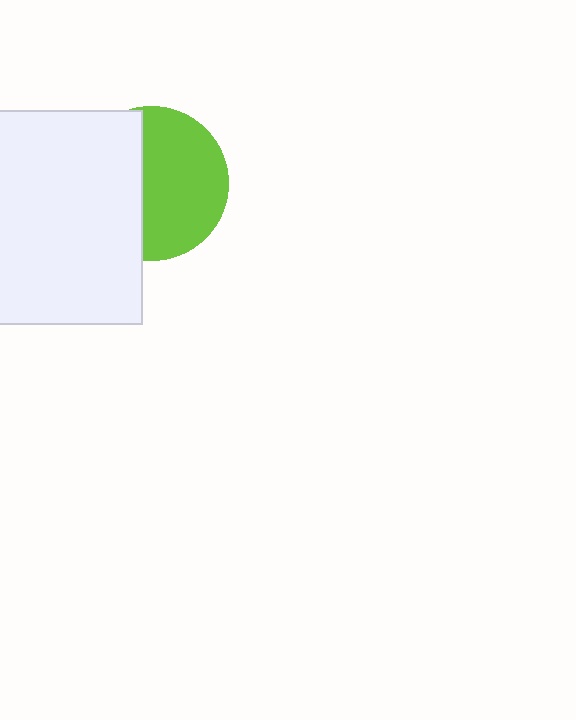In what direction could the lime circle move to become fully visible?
The lime circle could move right. That would shift it out from behind the white rectangle entirely.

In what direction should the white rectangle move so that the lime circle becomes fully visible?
The white rectangle should move left. That is the shortest direction to clear the overlap and leave the lime circle fully visible.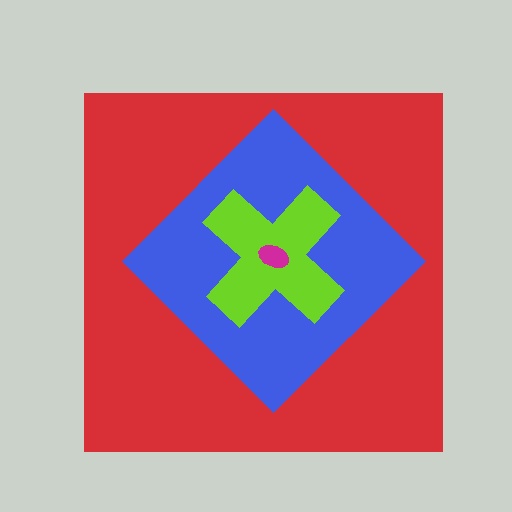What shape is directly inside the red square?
The blue diamond.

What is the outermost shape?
The red square.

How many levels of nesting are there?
4.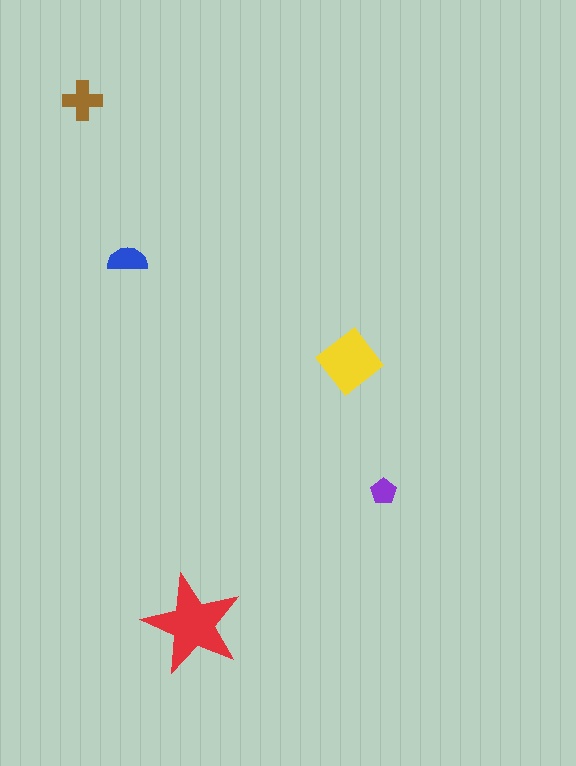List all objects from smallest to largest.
The purple pentagon, the blue semicircle, the brown cross, the yellow diamond, the red star.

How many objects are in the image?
There are 5 objects in the image.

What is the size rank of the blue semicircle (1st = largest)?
4th.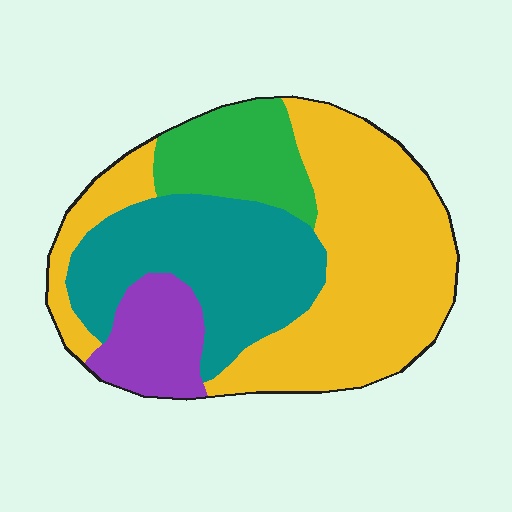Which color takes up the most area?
Yellow, at roughly 45%.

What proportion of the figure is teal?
Teal covers about 30% of the figure.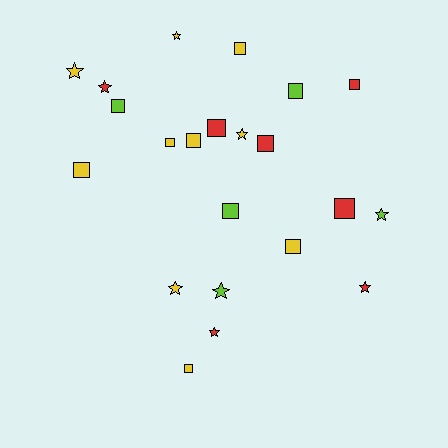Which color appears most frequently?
Yellow, with 10 objects.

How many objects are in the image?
There are 22 objects.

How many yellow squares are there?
There are 6 yellow squares.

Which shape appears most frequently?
Square, with 13 objects.